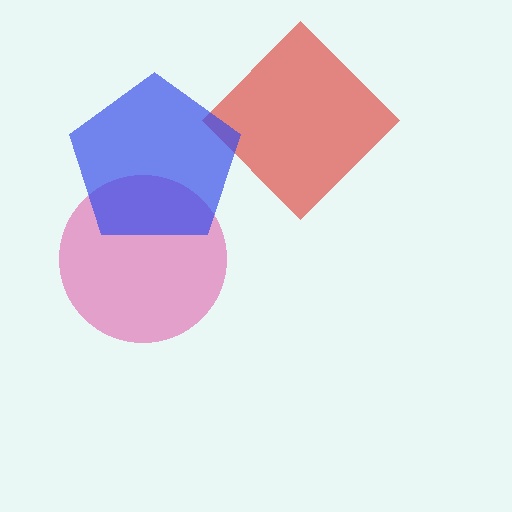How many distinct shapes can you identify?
There are 3 distinct shapes: a red diamond, a pink circle, a blue pentagon.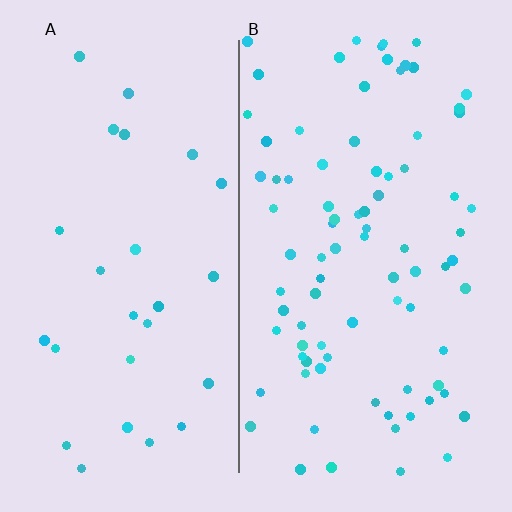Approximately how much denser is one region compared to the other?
Approximately 3.1× — region B over region A.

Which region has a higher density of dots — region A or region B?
B (the right).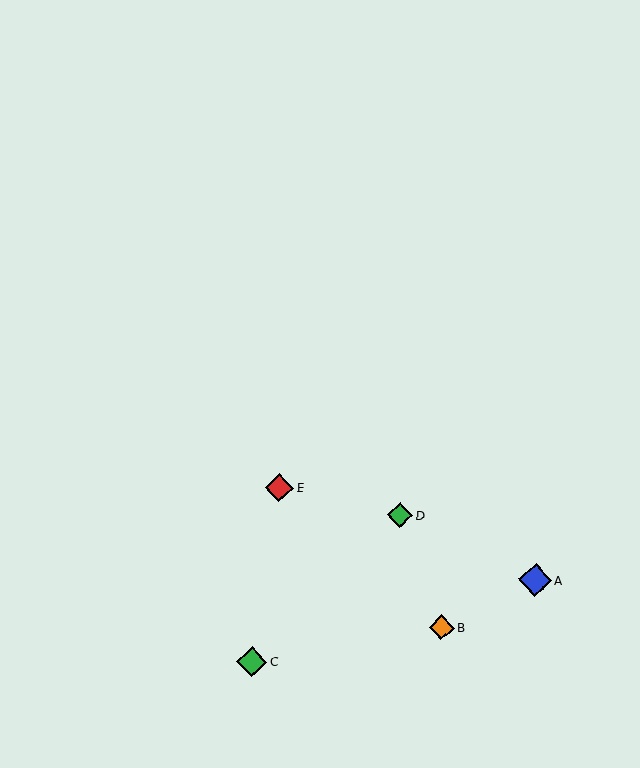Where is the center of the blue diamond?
The center of the blue diamond is at (535, 580).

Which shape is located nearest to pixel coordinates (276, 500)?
The red diamond (labeled E) at (279, 488) is nearest to that location.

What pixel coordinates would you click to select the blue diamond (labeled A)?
Click at (535, 580) to select the blue diamond A.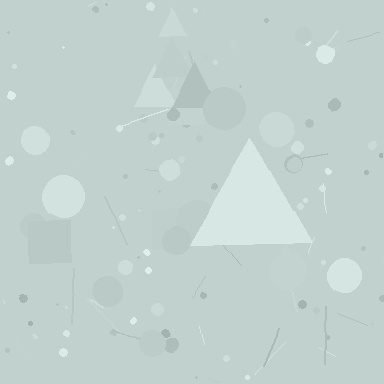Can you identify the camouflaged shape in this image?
The camouflaged shape is a triangle.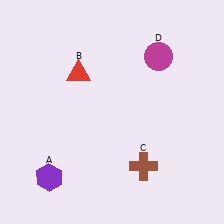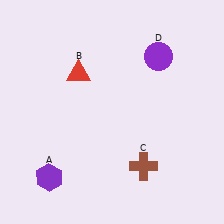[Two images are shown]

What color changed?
The circle (D) changed from magenta in Image 1 to purple in Image 2.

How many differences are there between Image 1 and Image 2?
There is 1 difference between the two images.